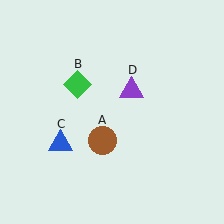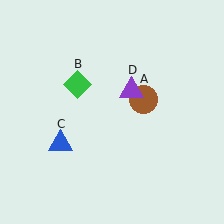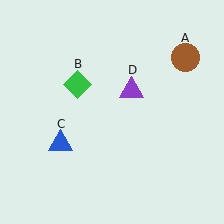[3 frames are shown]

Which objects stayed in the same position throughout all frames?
Green diamond (object B) and blue triangle (object C) and purple triangle (object D) remained stationary.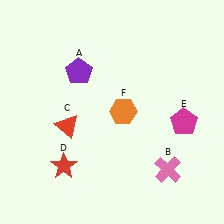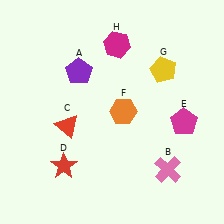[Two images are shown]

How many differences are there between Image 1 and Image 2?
There are 2 differences between the two images.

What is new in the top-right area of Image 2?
A yellow pentagon (G) was added in the top-right area of Image 2.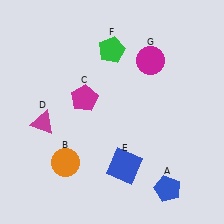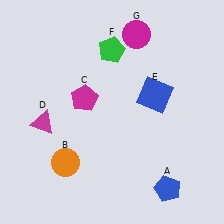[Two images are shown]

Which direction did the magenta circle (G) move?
The magenta circle (G) moved up.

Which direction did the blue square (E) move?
The blue square (E) moved up.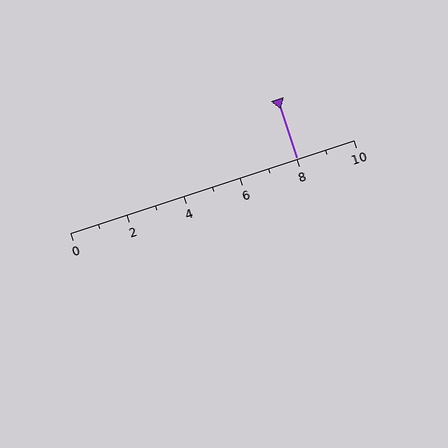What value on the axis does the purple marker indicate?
The marker indicates approximately 8.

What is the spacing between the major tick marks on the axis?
The major ticks are spaced 2 apart.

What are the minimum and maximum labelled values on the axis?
The axis runs from 0 to 10.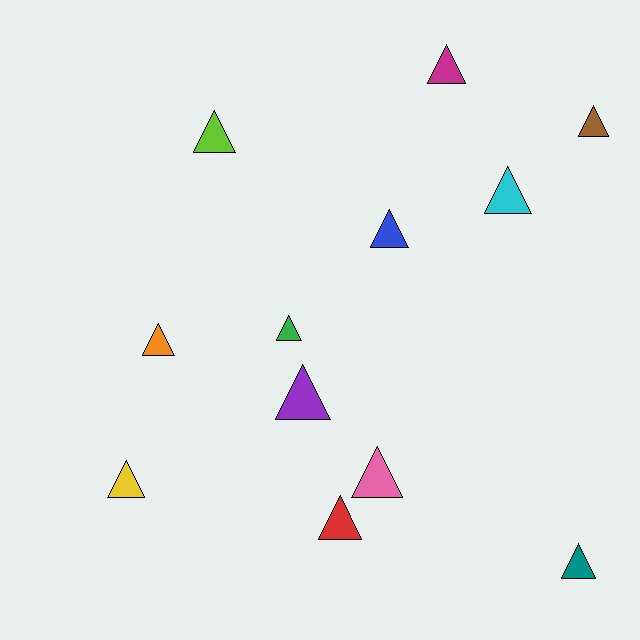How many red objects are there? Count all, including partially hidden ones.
There is 1 red object.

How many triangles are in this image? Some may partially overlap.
There are 12 triangles.